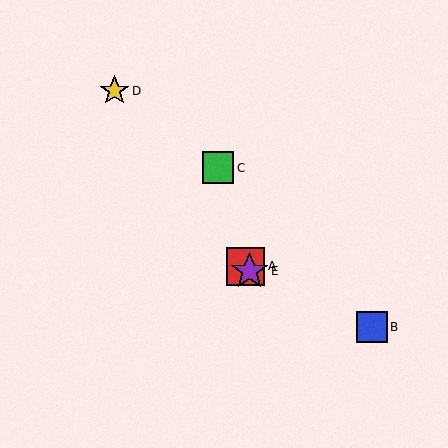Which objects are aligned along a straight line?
Objects A, D, E are aligned along a straight line.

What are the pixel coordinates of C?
Object C is at (218, 168).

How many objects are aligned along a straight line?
3 objects (A, D, E) are aligned along a straight line.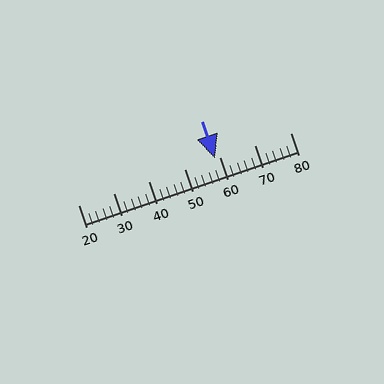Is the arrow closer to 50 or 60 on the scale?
The arrow is closer to 60.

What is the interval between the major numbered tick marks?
The major tick marks are spaced 10 units apart.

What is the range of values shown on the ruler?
The ruler shows values from 20 to 80.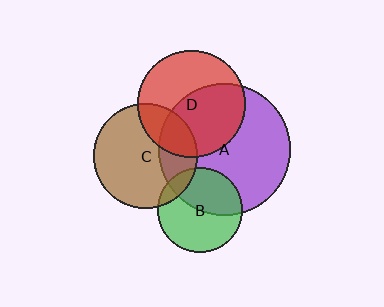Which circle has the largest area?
Circle A (purple).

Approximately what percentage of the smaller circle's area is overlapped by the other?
Approximately 10%.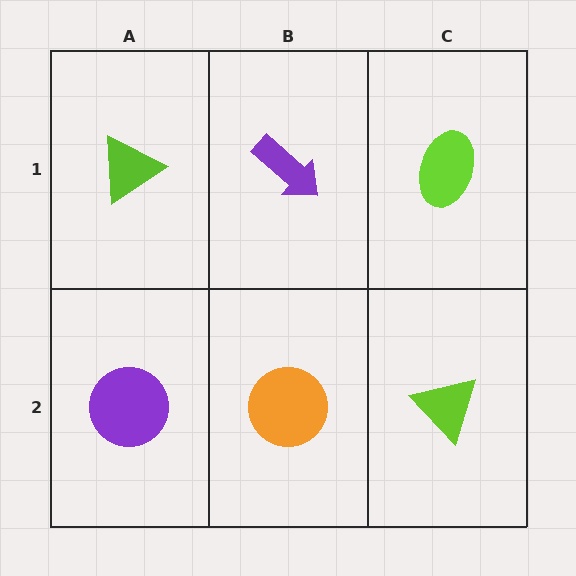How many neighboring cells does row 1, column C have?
2.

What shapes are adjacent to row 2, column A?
A lime triangle (row 1, column A), an orange circle (row 2, column B).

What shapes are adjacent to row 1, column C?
A lime triangle (row 2, column C), a purple arrow (row 1, column B).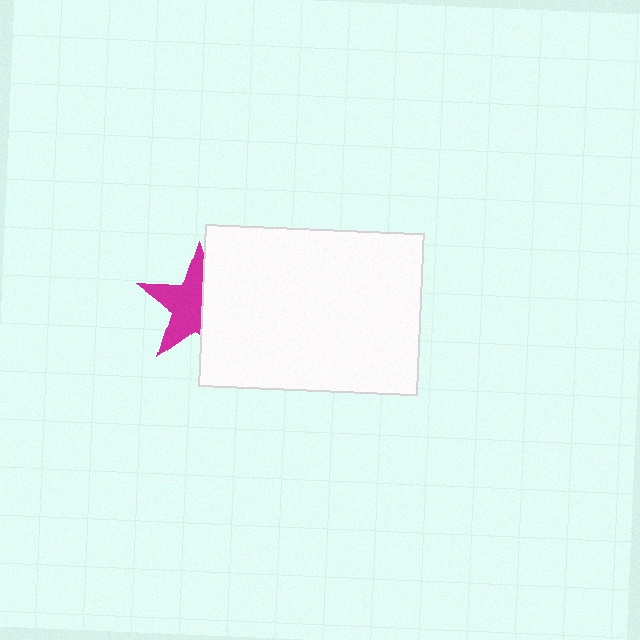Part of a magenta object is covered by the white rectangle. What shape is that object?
It is a star.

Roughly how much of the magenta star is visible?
About half of it is visible (roughly 58%).